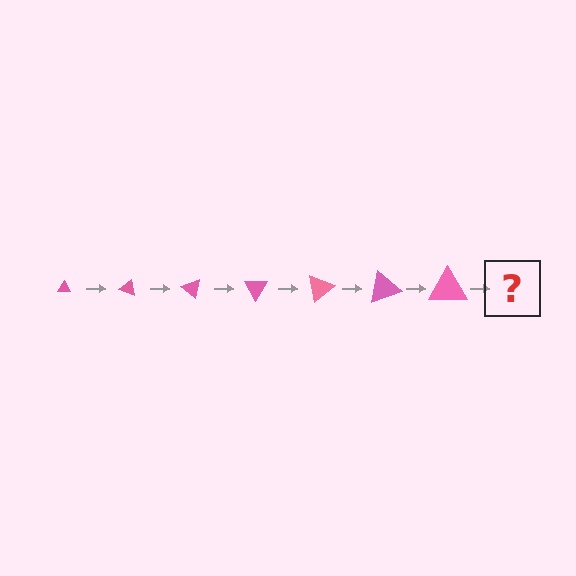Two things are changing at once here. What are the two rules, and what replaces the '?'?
The two rules are that the triangle grows larger each step and it rotates 20 degrees each step. The '?' should be a triangle, larger than the previous one and rotated 140 degrees from the start.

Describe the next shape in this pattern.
It should be a triangle, larger than the previous one and rotated 140 degrees from the start.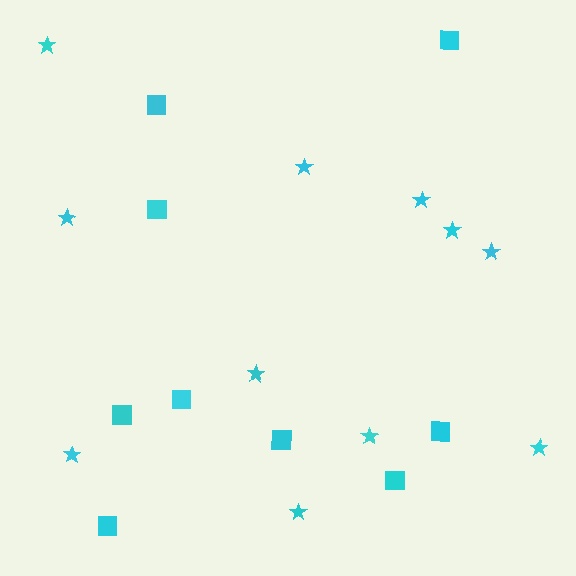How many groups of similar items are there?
There are 2 groups: one group of squares (9) and one group of stars (11).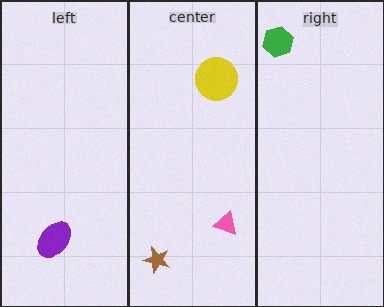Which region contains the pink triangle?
The center region.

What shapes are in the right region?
The green hexagon.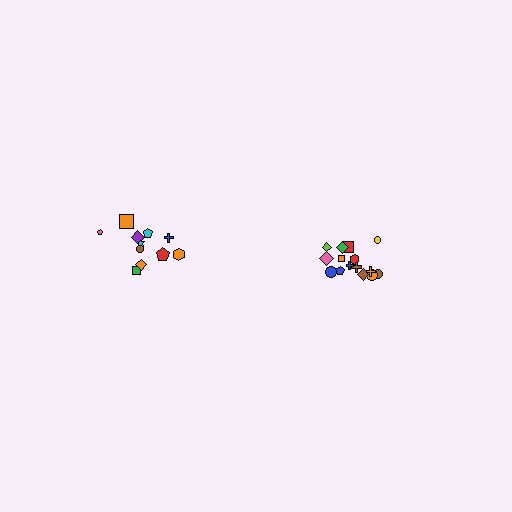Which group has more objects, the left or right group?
The right group.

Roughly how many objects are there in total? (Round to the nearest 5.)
Roughly 25 objects in total.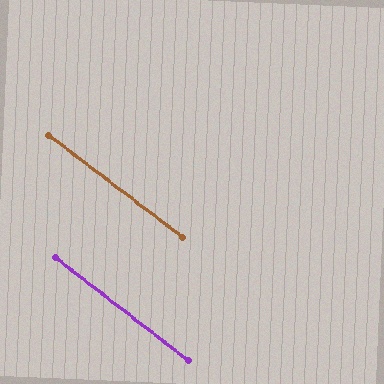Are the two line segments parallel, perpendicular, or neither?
Parallel — their directions differ by only 0.4°.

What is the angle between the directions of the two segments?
Approximately 0 degrees.